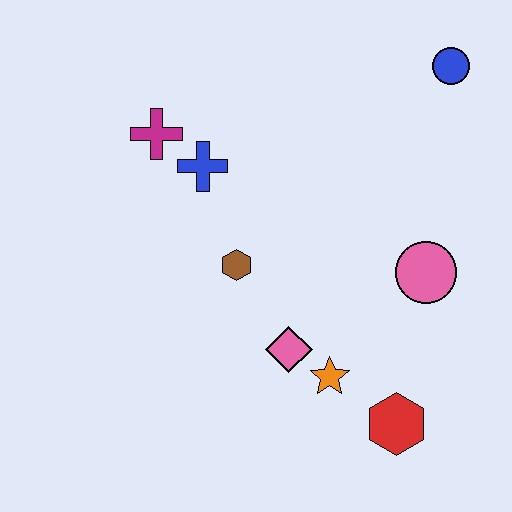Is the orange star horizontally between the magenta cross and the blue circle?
Yes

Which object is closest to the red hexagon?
The orange star is closest to the red hexagon.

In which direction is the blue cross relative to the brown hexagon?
The blue cross is above the brown hexagon.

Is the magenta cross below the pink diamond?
No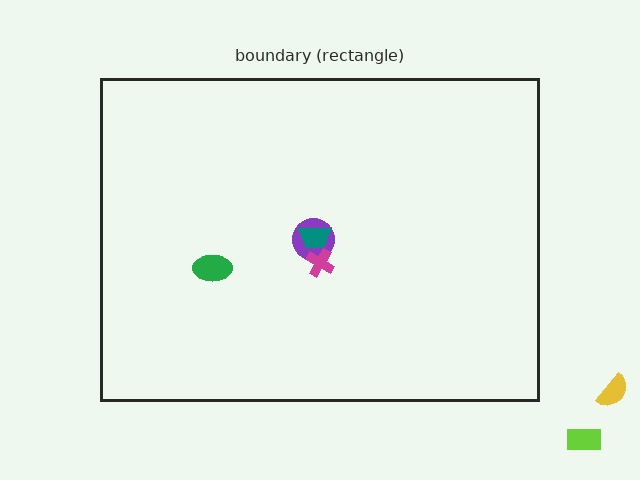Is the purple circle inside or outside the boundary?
Inside.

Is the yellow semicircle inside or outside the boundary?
Outside.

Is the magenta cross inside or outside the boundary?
Inside.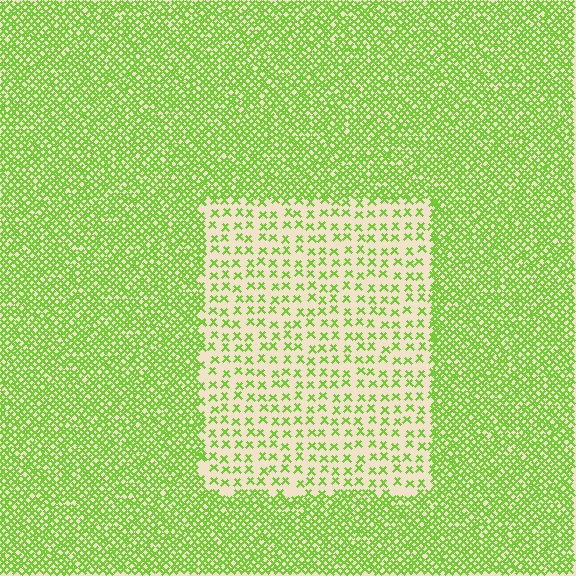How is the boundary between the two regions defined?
The boundary is defined by a change in element density (approximately 3.0x ratio). All elements are the same color, size, and shape.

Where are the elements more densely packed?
The elements are more densely packed outside the rectangle boundary.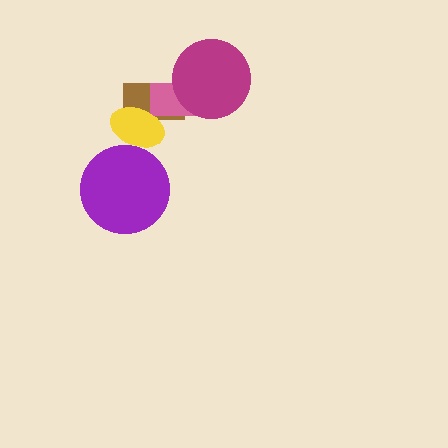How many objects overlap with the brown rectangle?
3 objects overlap with the brown rectangle.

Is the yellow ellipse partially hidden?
Yes, it is partially covered by another shape.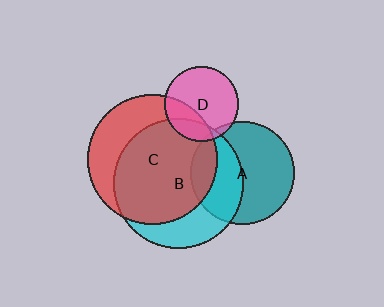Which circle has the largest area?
Circle C (red).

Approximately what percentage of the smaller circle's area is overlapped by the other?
Approximately 15%.